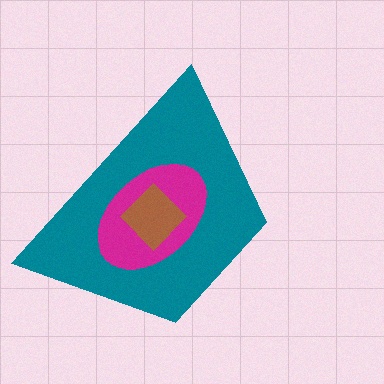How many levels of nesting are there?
3.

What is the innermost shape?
The brown diamond.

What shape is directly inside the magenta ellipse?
The brown diamond.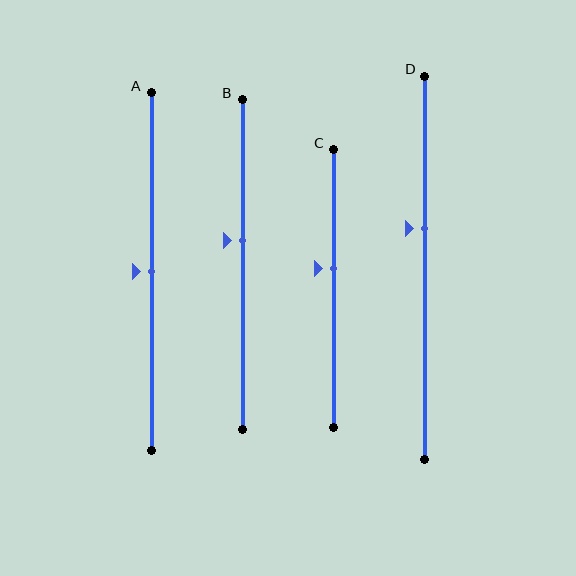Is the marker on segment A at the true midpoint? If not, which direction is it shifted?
Yes, the marker on segment A is at the true midpoint.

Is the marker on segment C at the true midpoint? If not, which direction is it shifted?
No, the marker on segment C is shifted upward by about 7% of the segment length.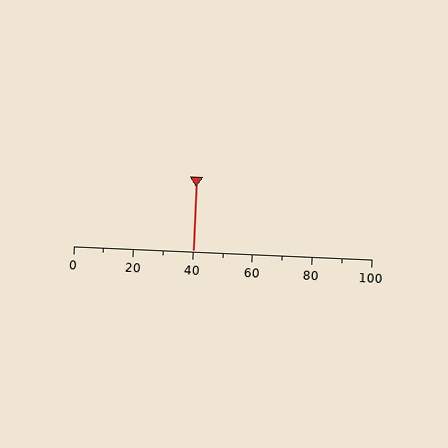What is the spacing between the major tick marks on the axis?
The major ticks are spaced 20 apart.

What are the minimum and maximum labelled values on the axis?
The axis runs from 0 to 100.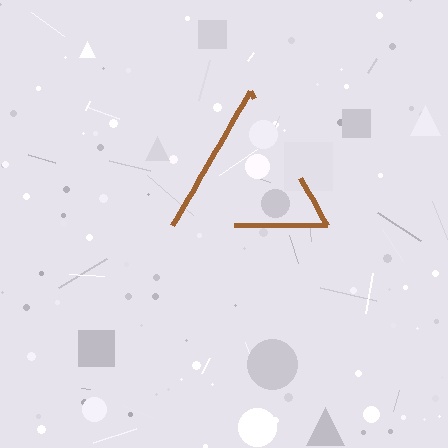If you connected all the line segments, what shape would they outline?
They would outline a triangle.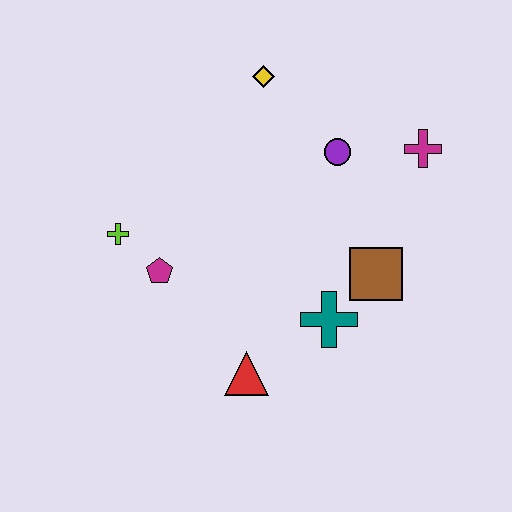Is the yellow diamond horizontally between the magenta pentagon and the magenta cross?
Yes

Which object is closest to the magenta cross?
The purple circle is closest to the magenta cross.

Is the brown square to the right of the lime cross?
Yes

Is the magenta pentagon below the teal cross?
No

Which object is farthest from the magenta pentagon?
The magenta cross is farthest from the magenta pentagon.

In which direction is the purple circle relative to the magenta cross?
The purple circle is to the left of the magenta cross.